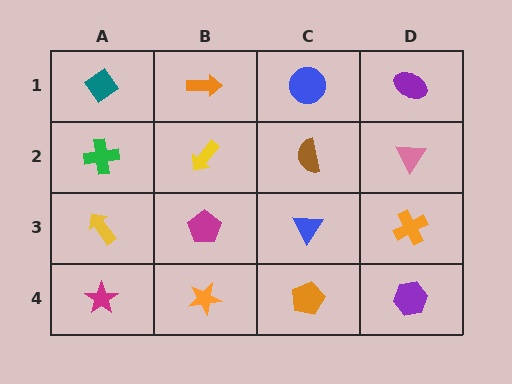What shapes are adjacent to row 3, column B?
A yellow arrow (row 2, column B), an orange star (row 4, column B), a yellow arrow (row 3, column A), a blue triangle (row 3, column C).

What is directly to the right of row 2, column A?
A yellow arrow.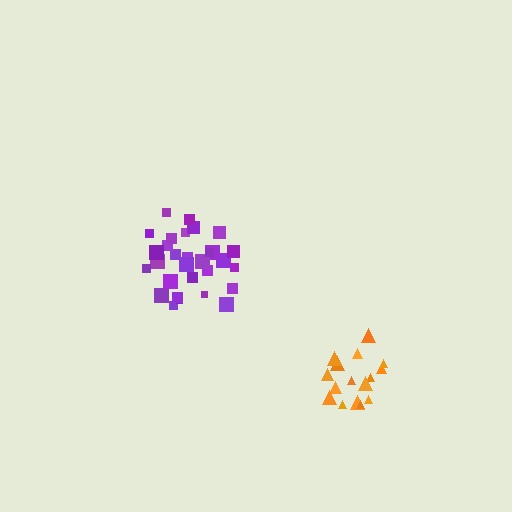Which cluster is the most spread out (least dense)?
Orange.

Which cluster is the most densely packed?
Purple.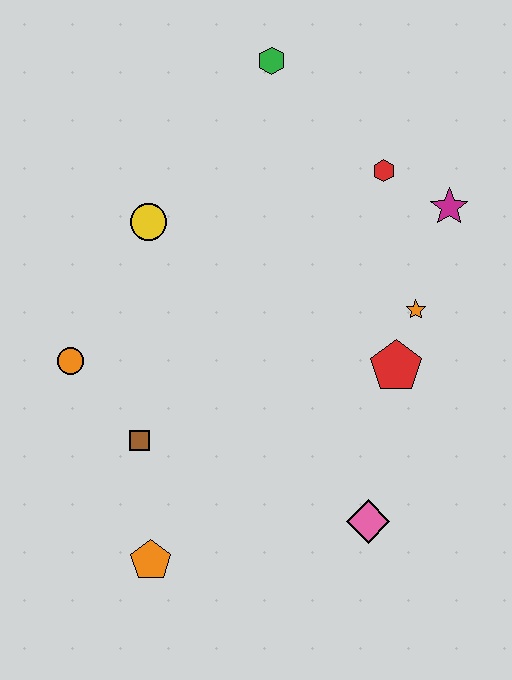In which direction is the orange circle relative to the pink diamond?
The orange circle is to the left of the pink diamond.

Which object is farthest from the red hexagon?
The orange pentagon is farthest from the red hexagon.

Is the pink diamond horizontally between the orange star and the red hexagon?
No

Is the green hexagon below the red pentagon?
No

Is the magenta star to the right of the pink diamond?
Yes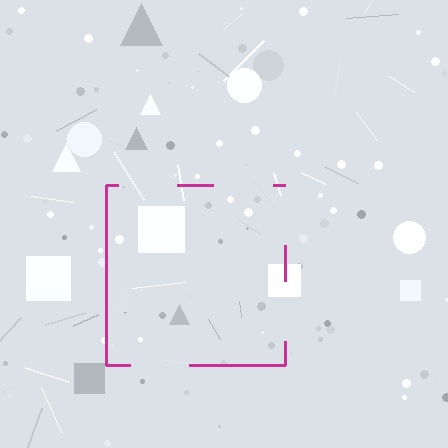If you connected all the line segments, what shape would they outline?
They would outline a square.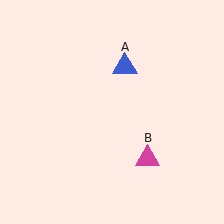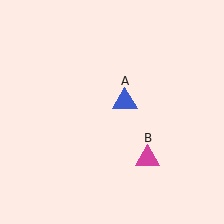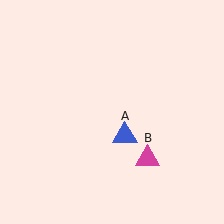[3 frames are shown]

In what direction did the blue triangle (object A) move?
The blue triangle (object A) moved down.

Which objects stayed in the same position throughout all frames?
Magenta triangle (object B) remained stationary.